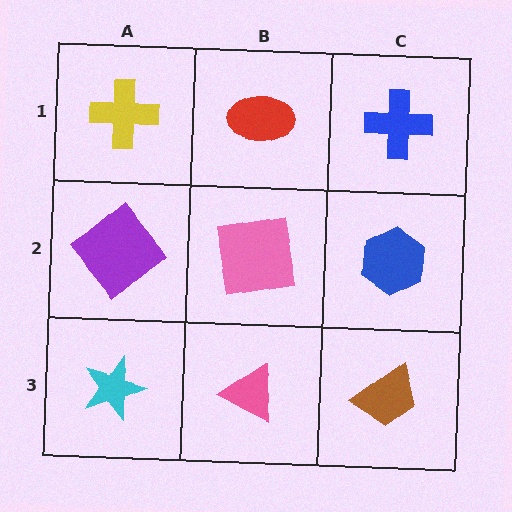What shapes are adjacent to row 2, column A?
A yellow cross (row 1, column A), a cyan star (row 3, column A), a pink square (row 2, column B).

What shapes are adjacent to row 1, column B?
A pink square (row 2, column B), a yellow cross (row 1, column A), a blue cross (row 1, column C).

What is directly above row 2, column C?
A blue cross.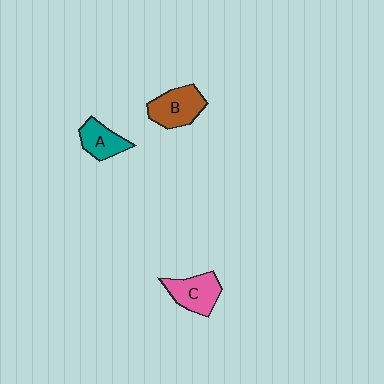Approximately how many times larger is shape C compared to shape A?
Approximately 1.3 times.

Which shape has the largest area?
Shape B (brown).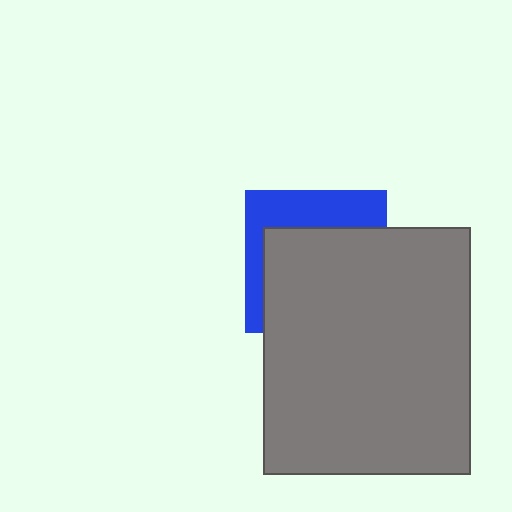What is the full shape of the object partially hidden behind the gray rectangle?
The partially hidden object is a blue square.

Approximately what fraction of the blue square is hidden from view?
Roughly 64% of the blue square is hidden behind the gray rectangle.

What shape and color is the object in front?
The object in front is a gray rectangle.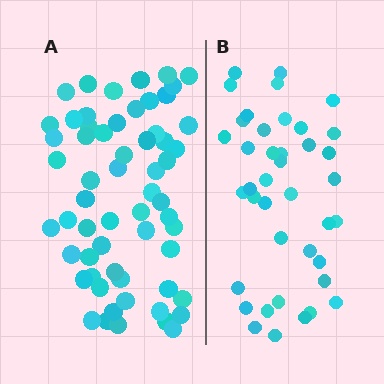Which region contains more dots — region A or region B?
Region A (the left region) has more dots.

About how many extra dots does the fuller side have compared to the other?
Region A has approximately 20 more dots than region B.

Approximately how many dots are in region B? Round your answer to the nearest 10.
About 40 dots.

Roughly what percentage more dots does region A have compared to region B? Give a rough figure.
About 50% more.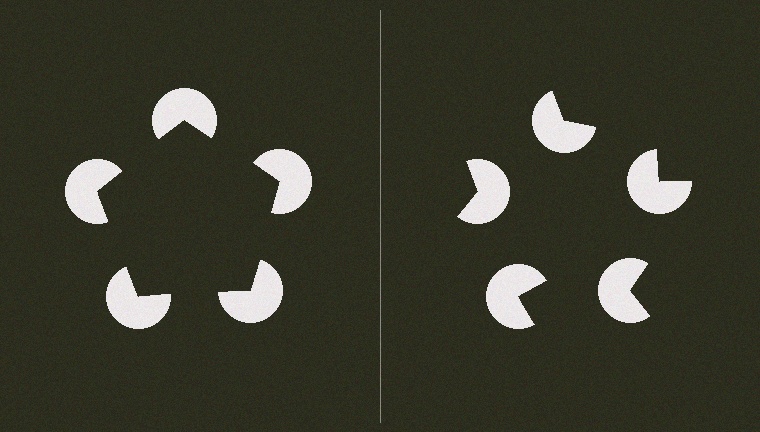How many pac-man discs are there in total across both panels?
10 — 5 on each side.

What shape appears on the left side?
An illusory pentagon.